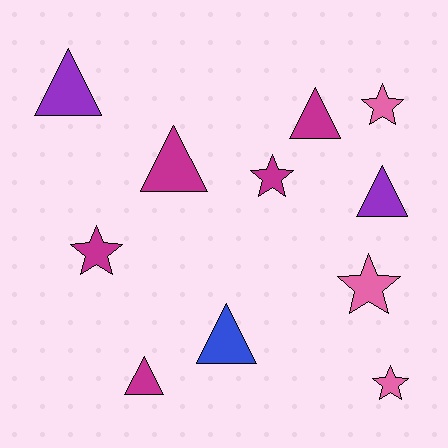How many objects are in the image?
There are 11 objects.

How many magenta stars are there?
There are 2 magenta stars.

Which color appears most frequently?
Magenta, with 5 objects.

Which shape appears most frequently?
Triangle, with 6 objects.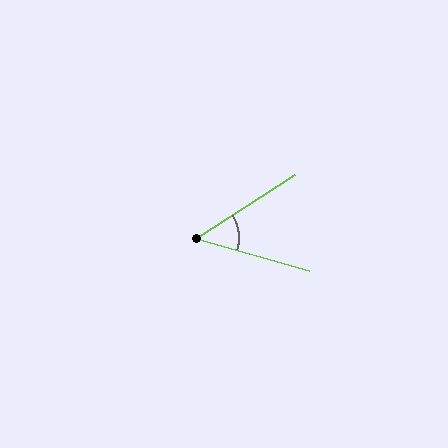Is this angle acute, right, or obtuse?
It is acute.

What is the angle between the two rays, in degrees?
Approximately 48 degrees.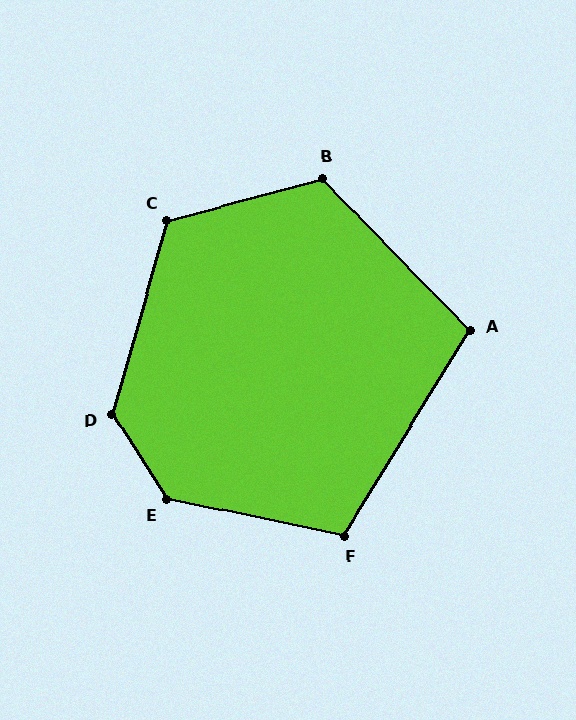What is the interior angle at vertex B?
Approximately 119 degrees (obtuse).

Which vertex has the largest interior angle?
E, at approximately 135 degrees.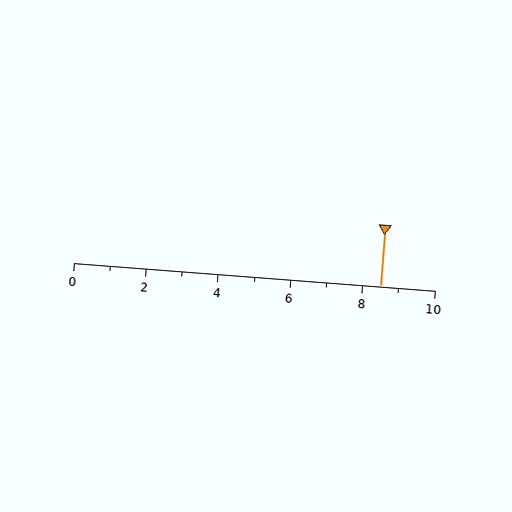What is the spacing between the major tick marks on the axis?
The major ticks are spaced 2 apart.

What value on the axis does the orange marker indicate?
The marker indicates approximately 8.5.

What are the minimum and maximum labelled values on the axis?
The axis runs from 0 to 10.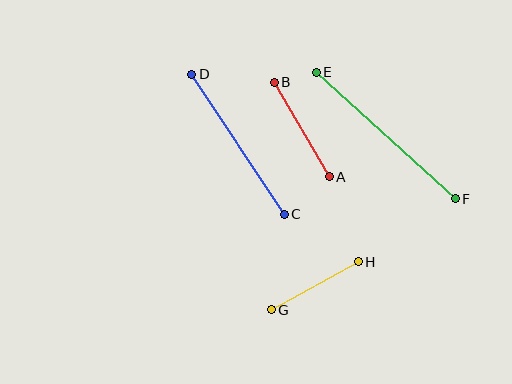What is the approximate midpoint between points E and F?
The midpoint is at approximately (386, 136) pixels.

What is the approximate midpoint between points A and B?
The midpoint is at approximately (302, 130) pixels.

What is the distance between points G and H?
The distance is approximately 99 pixels.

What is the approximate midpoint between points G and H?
The midpoint is at approximately (315, 286) pixels.